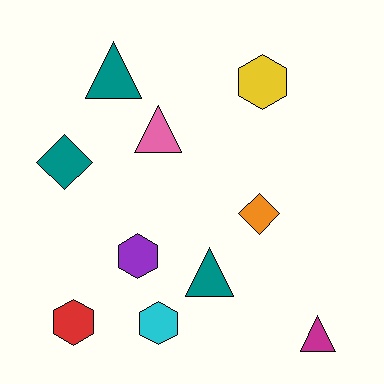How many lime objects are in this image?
There are no lime objects.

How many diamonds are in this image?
There are 2 diamonds.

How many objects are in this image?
There are 10 objects.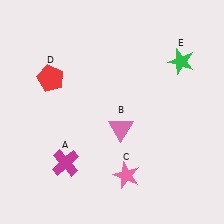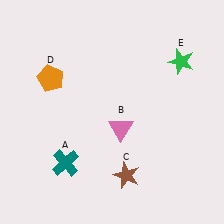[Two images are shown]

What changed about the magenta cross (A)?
In Image 1, A is magenta. In Image 2, it changed to teal.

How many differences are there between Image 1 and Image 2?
There are 3 differences between the two images.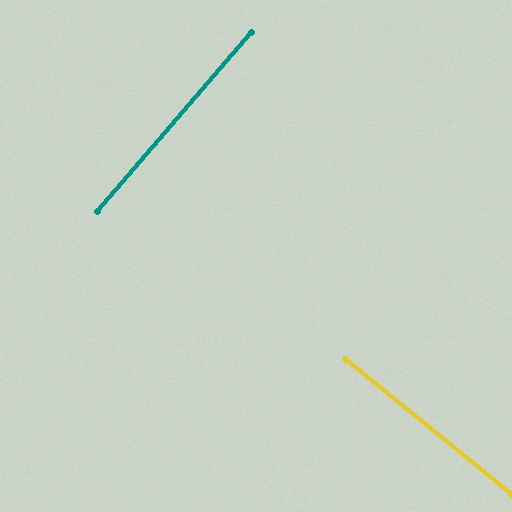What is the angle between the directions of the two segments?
Approximately 89 degrees.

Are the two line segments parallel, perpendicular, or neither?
Perpendicular — they meet at approximately 89°.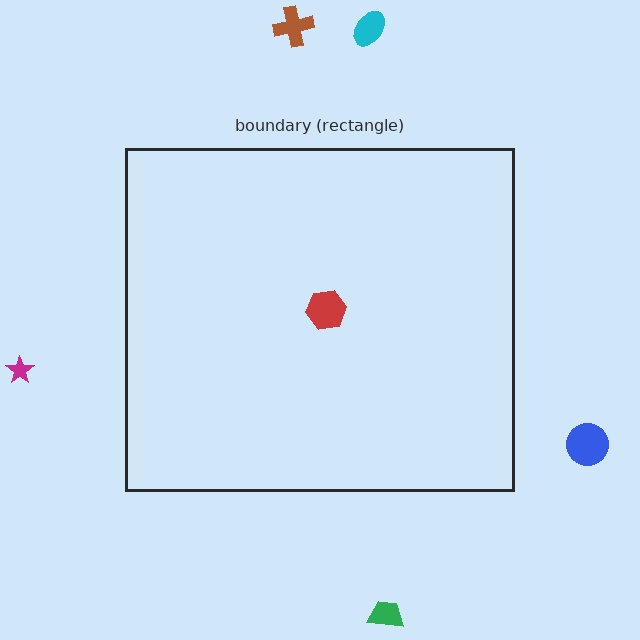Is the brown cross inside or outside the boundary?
Outside.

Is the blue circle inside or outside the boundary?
Outside.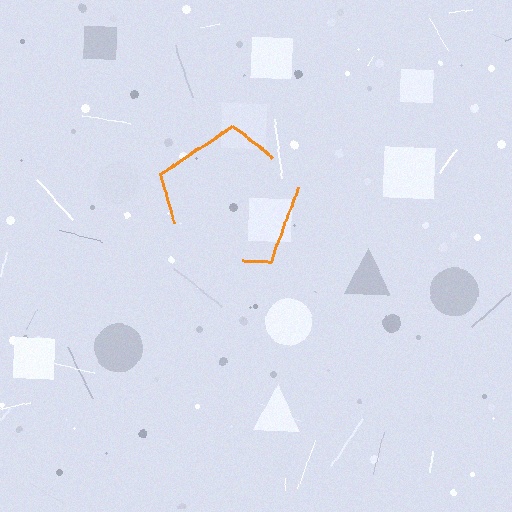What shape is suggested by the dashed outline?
The dashed outline suggests a pentagon.